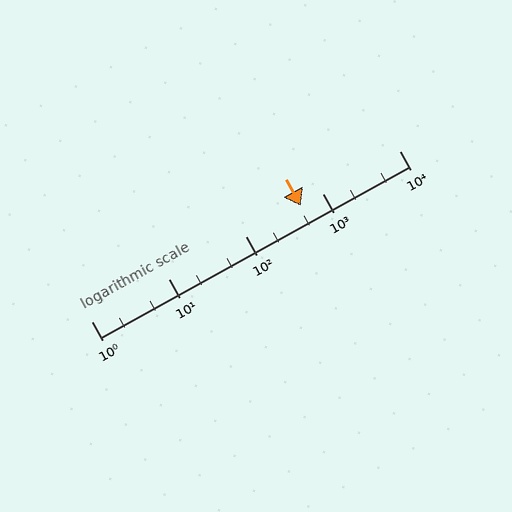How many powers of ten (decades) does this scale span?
The scale spans 4 decades, from 1 to 10000.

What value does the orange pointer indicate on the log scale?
The pointer indicates approximately 530.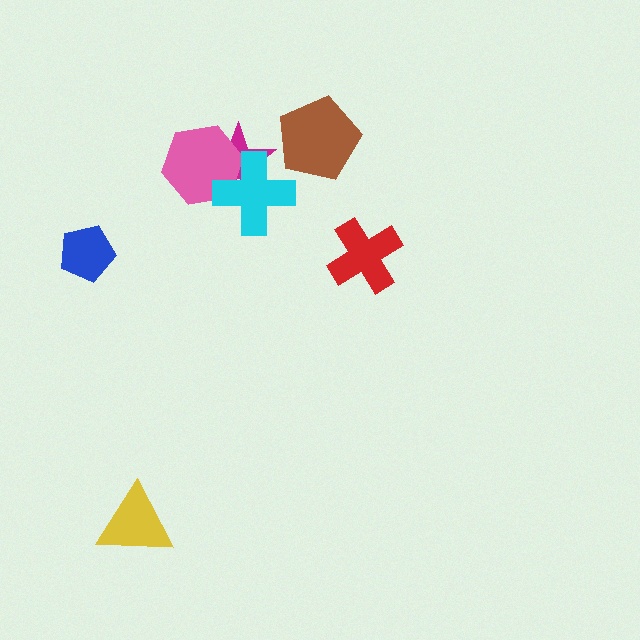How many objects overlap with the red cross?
0 objects overlap with the red cross.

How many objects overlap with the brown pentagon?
0 objects overlap with the brown pentagon.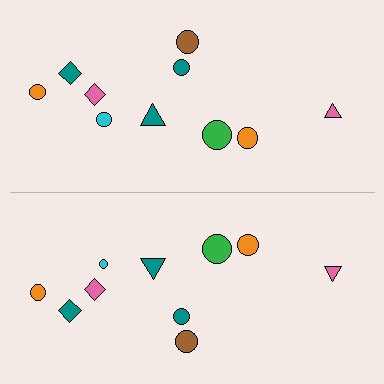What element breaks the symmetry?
The cyan circle on the bottom side has a different size than its mirror counterpart.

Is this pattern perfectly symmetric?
No, the pattern is not perfectly symmetric. The cyan circle on the bottom side has a different size than its mirror counterpart.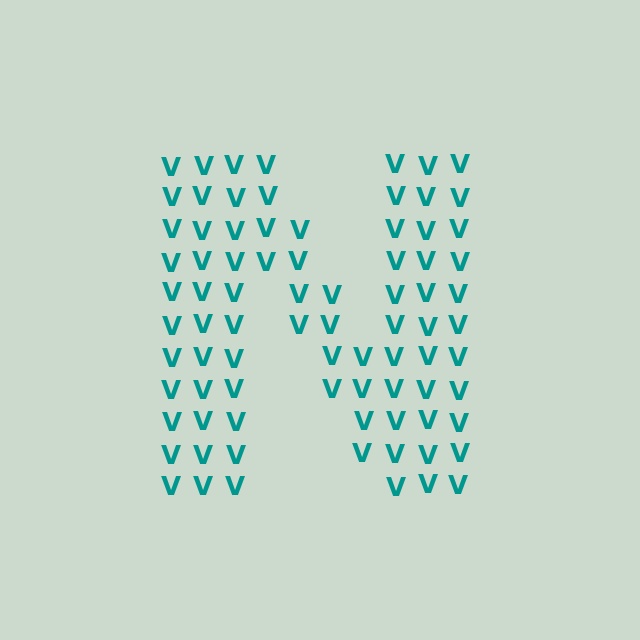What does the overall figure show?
The overall figure shows the letter N.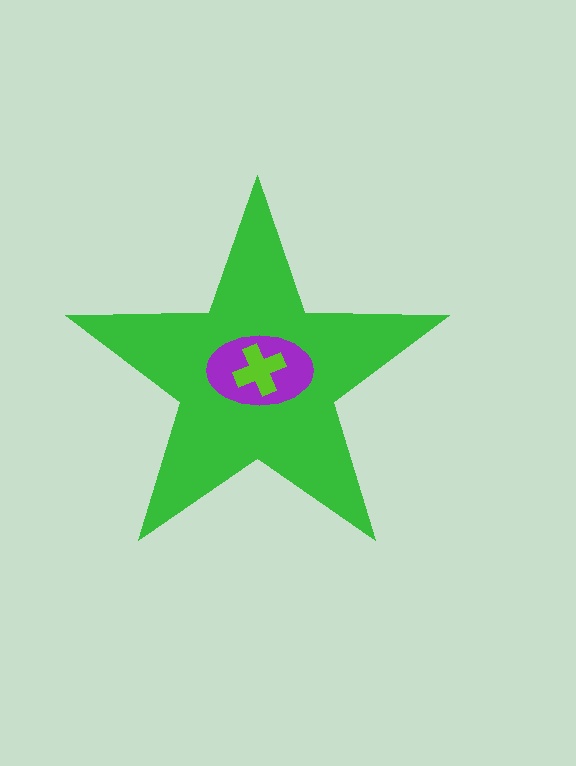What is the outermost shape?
The green star.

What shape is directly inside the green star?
The purple ellipse.